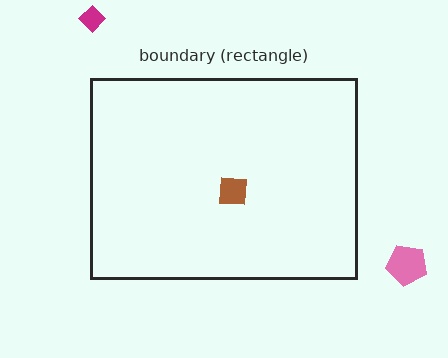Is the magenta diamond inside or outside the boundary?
Outside.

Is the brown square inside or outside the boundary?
Inside.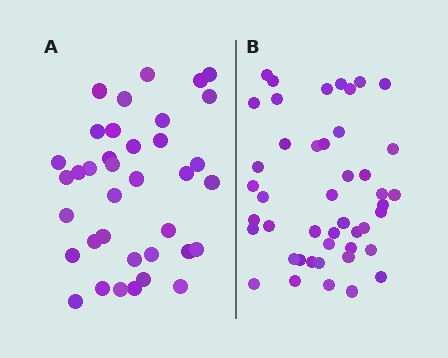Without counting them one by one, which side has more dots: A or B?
Region B (the right region) has more dots.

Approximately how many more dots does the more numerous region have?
Region B has roughly 8 or so more dots than region A.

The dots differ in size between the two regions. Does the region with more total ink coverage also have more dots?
No. Region A has more total ink coverage because its dots are larger, but region B actually contains more individual dots. Total area can be misleading — the number of items is what matters here.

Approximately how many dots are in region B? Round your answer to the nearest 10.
About 40 dots. (The exact count is 45, which rounds to 40.)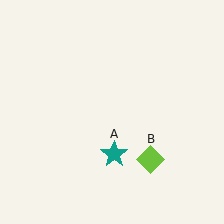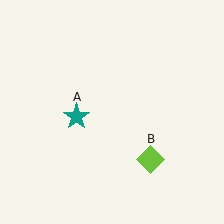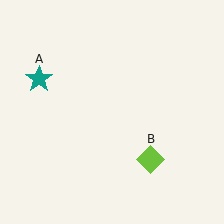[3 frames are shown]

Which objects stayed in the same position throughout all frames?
Lime diamond (object B) remained stationary.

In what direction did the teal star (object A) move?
The teal star (object A) moved up and to the left.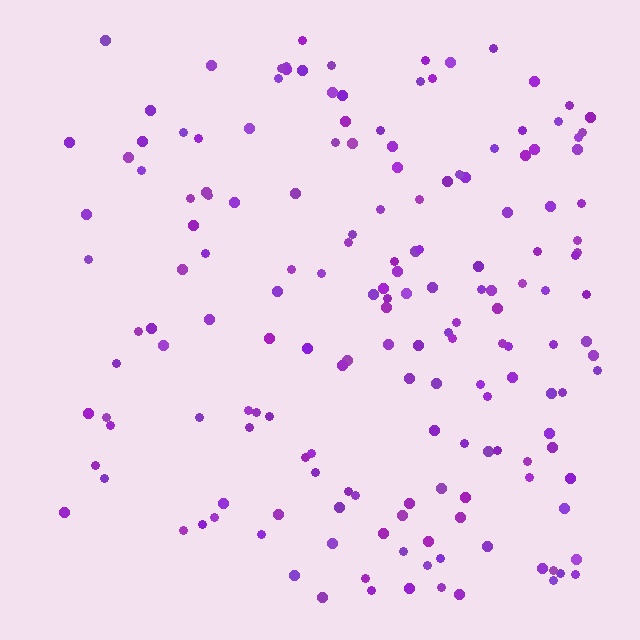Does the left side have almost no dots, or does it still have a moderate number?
Still a moderate number, just noticeably fewer than the right.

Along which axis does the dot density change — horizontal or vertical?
Horizontal.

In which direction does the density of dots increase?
From left to right, with the right side densest.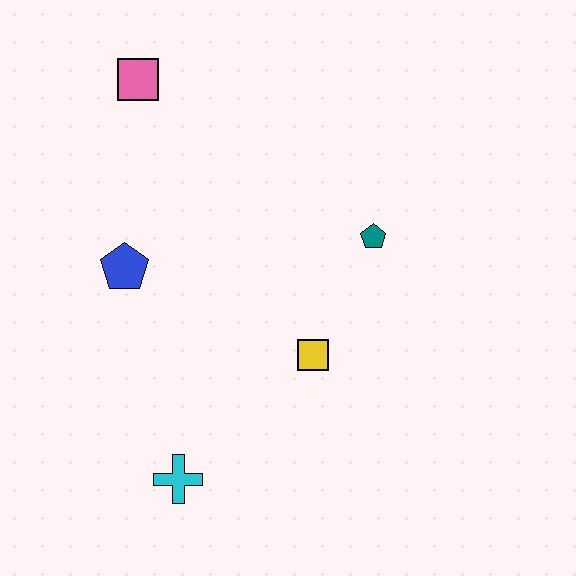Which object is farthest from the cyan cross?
The pink square is farthest from the cyan cross.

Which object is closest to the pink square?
The blue pentagon is closest to the pink square.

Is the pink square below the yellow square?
No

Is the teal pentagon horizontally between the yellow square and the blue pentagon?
No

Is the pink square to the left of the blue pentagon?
No